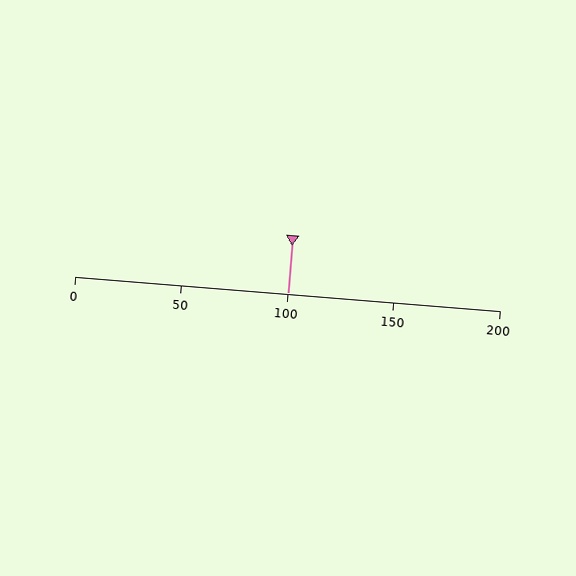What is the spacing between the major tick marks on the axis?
The major ticks are spaced 50 apart.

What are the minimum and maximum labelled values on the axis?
The axis runs from 0 to 200.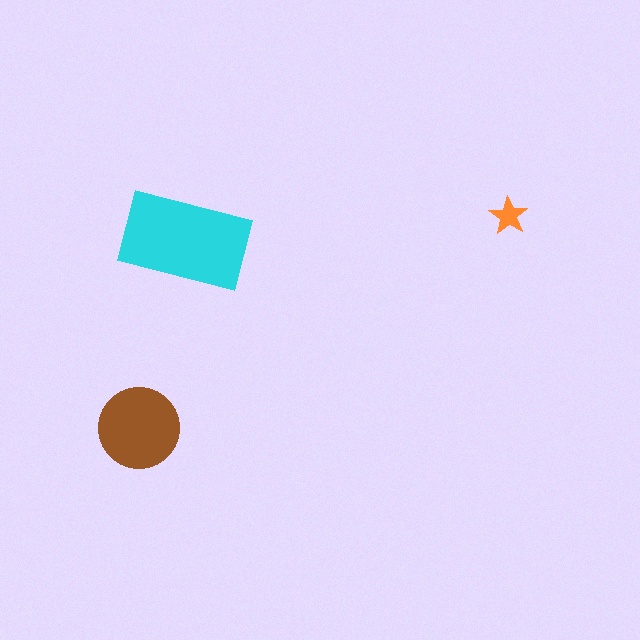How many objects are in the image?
There are 3 objects in the image.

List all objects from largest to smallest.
The cyan rectangle, the brown circle, the orange star.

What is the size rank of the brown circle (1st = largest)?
2nd.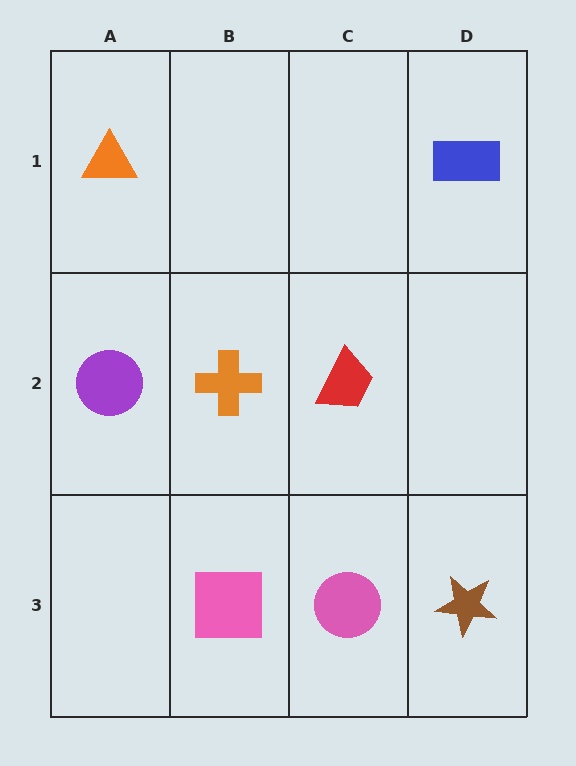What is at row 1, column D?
A blue rectangle.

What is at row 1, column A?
An orange triangle.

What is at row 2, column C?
A red trapezoid.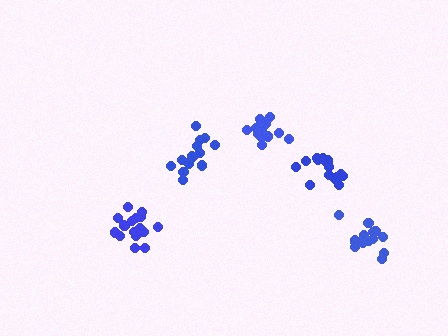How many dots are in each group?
Group 1: 19 dots, Group 2: 17 dots, Group 3: 16 dots, Group 4: 15 dots, Group 5: 14 dots (81 total).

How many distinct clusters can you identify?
There are 5 distinct clusters.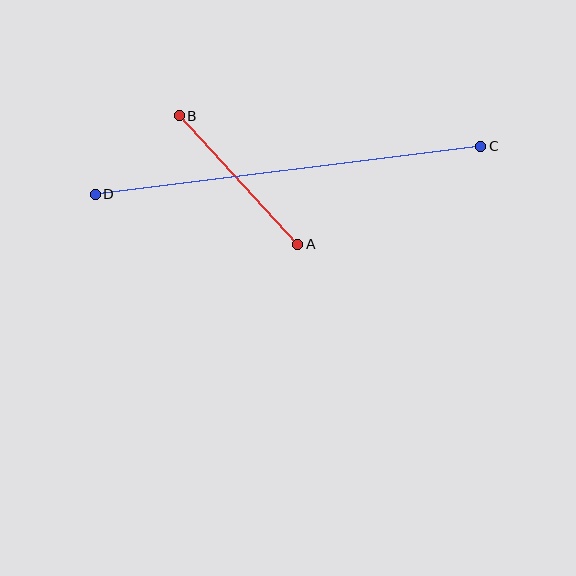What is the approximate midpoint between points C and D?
The midpoint is at approximately (288, 170) pixels.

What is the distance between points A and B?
The distance is approximately 174 pixels.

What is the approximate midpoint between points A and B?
The midpoint is at approximately (238, 180) pixels.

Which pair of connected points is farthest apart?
Points C and D are farthest apart.